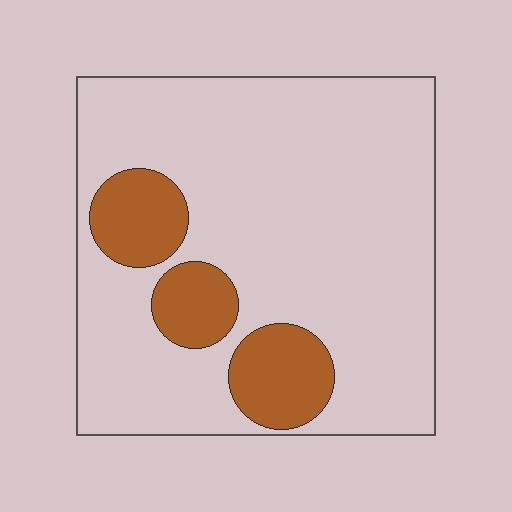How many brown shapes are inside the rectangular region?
3.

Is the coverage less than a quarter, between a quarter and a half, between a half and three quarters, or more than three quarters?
Less than a quarter.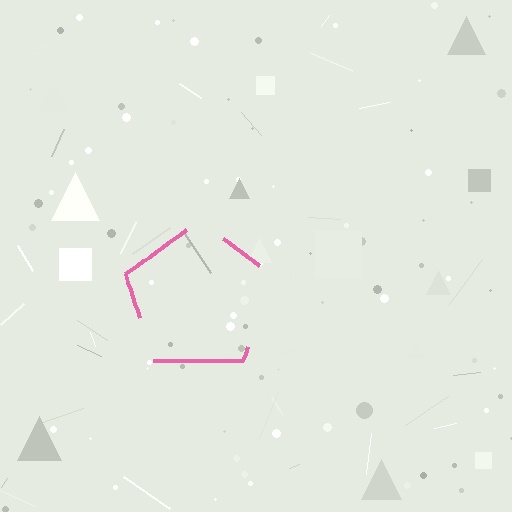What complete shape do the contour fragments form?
The contour fragments form a pentagon.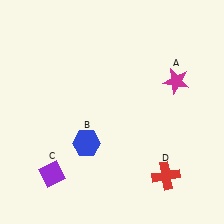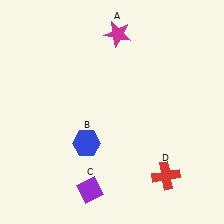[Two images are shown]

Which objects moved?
The objects that moved are: the magenta star (A), the purple diamond (C).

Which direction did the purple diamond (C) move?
The purple diamond (C) moved right.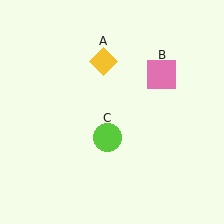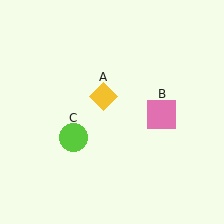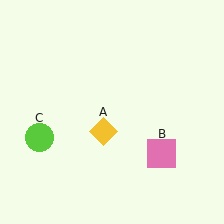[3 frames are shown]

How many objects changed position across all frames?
3 objects changed position: yellow diamond (object A), pink square (object B), lime circle (object C).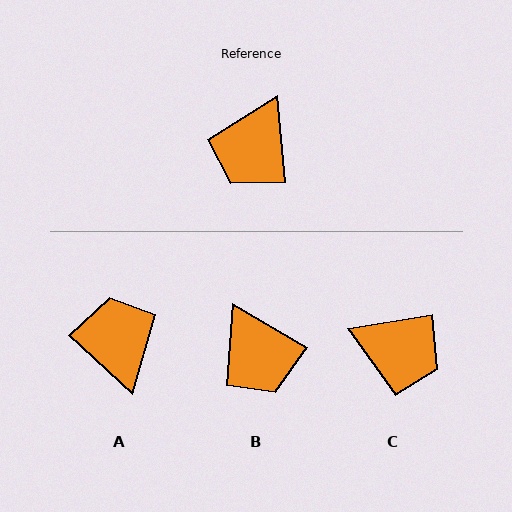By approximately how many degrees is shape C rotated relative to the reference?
Approximately 94 degrees counter-clockwise.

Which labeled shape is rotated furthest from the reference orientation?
A, about 138 degrees away.